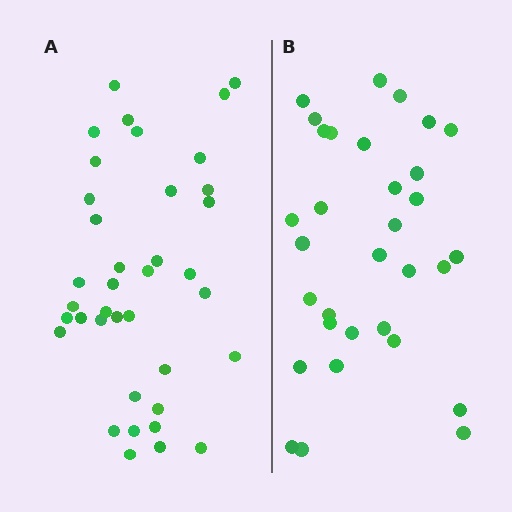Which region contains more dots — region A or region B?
Region A (the left region) has more dots.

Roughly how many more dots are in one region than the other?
Region A has about 6 more dots than region B.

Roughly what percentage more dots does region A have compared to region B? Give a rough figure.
About 20% more.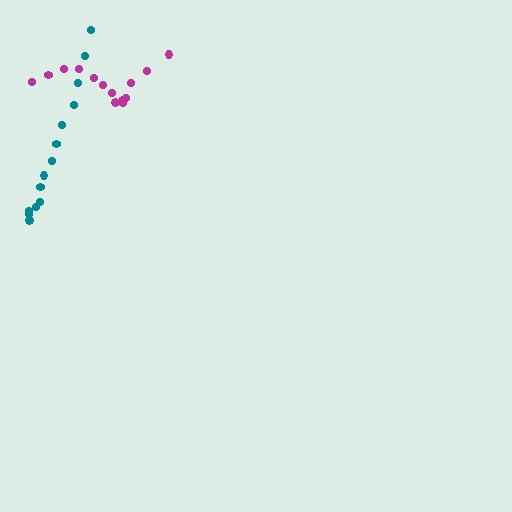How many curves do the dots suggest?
There are 2 distinct paths.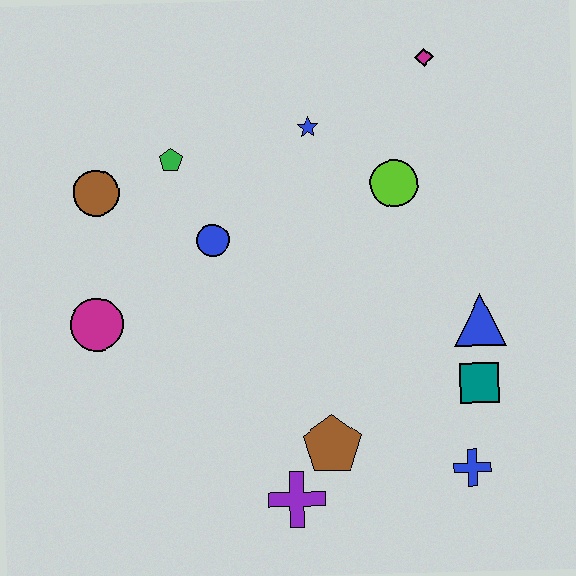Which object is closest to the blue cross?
The teal square is closest to the blue cross.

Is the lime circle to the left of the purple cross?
No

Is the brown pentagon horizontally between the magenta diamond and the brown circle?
Yes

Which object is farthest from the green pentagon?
The blue cross is farthest from the green pentagon.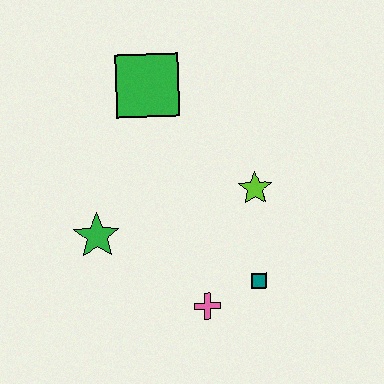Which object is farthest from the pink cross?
The green square is farthest from the pink cross.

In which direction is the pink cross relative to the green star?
The pink cross is to the right of the green star.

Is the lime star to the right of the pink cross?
Yes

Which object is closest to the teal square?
The pink cross is closest to the teal square.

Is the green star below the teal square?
No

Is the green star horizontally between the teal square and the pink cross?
No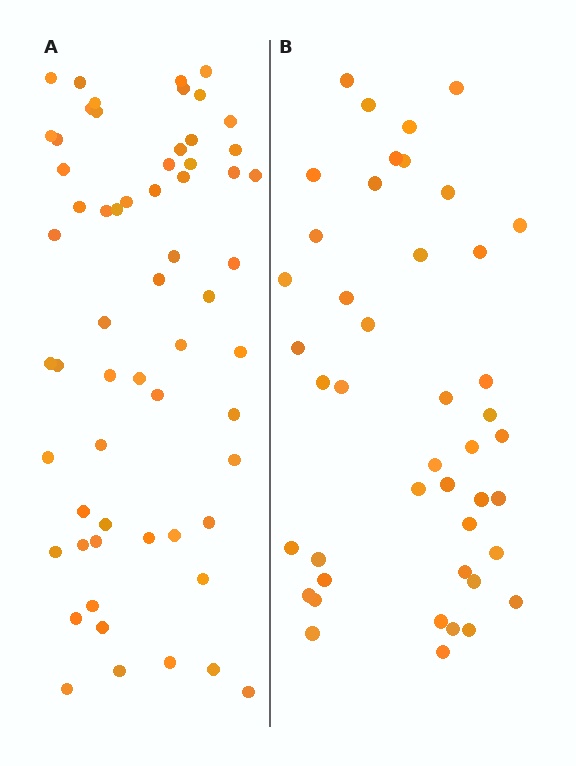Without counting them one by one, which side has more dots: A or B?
Region A (the left region) has more dots.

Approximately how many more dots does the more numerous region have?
Region A has approximately 15 more dots than region B.